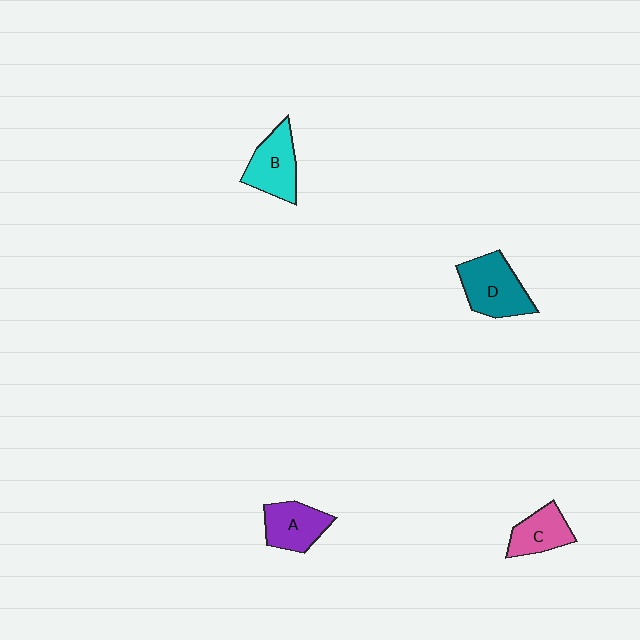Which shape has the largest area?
Shape D (teal).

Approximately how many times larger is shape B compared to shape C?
Approximately 1.2 times.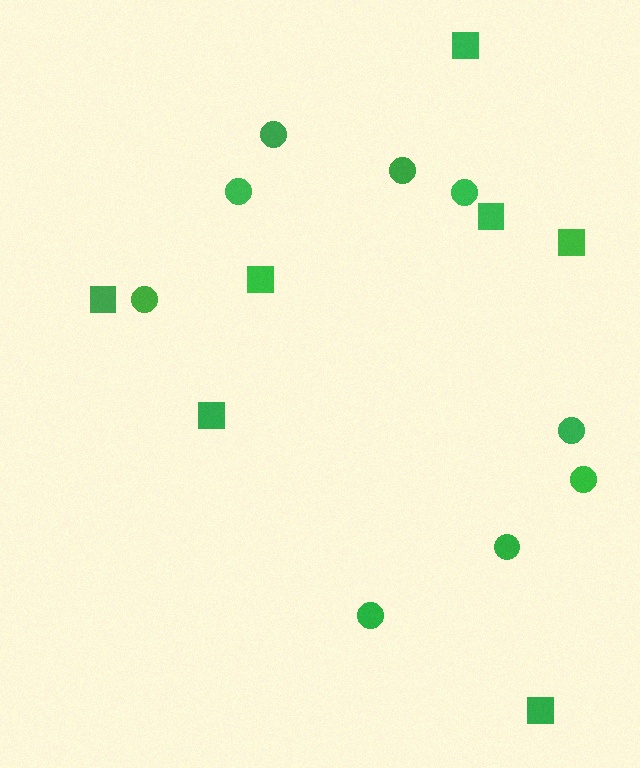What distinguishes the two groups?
There are 2 groups: one group of squares (7) and one group of circles (9).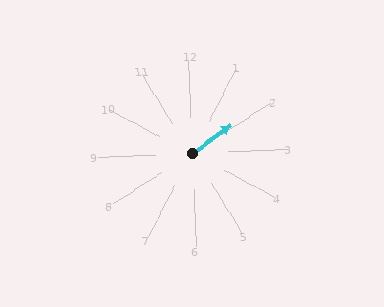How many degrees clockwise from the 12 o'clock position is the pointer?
Approximately 56 degrees.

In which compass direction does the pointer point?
Northeast.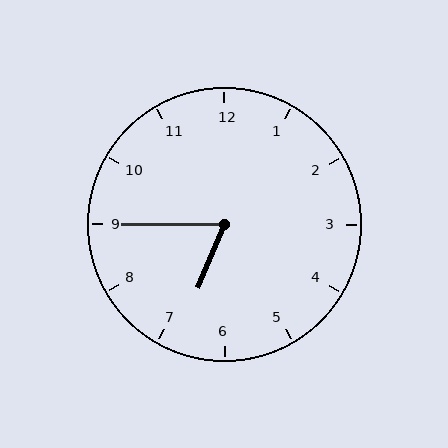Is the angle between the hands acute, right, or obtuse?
It is acute.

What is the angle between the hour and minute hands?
Approximately 68 degrees.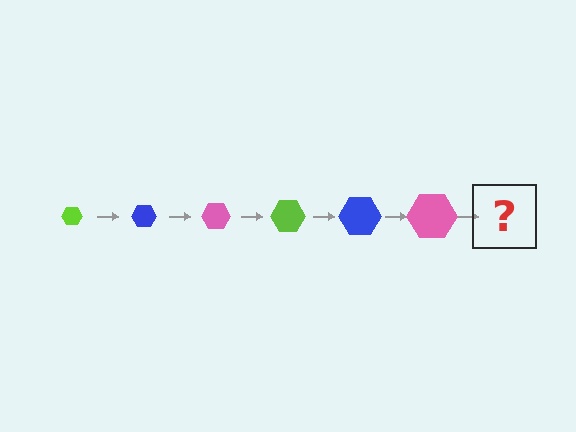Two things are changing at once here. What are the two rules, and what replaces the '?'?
The two rules are that the hexagon grows larger each step and the color cycles through lime, blue, and pink. The '?' should be a lime hexagon, larger than the previous one.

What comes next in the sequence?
The next element should be a lime hexagon, larger than the previous one.